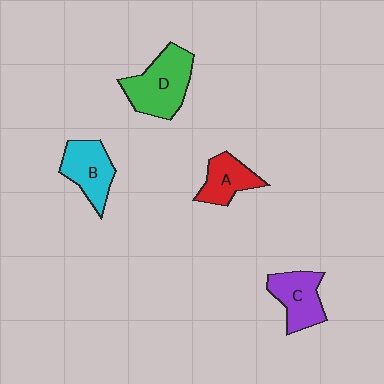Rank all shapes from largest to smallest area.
From largest to smallest: D (green), B (cyan), C (purple), A (red).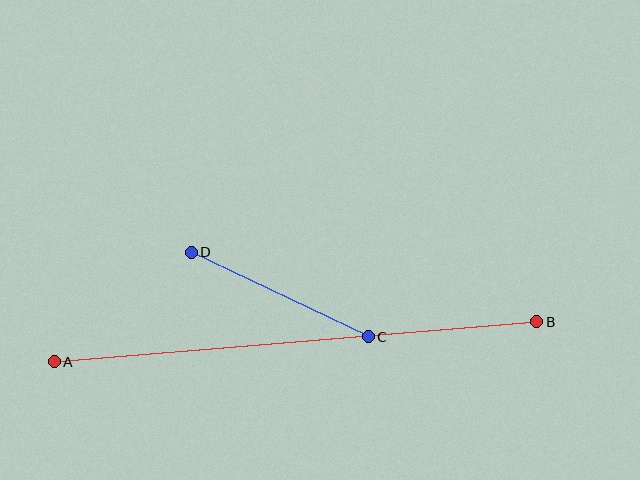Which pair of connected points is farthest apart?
Points A and B are farthest apart.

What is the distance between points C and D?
The distance is approximately 196 pixels.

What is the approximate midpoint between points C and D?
The midpoint is at approximately (280, 294) pixels.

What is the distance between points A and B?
The distance is approximately 484 pixels.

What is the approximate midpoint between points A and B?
The midpoint is at approximately (296, 342) pixels.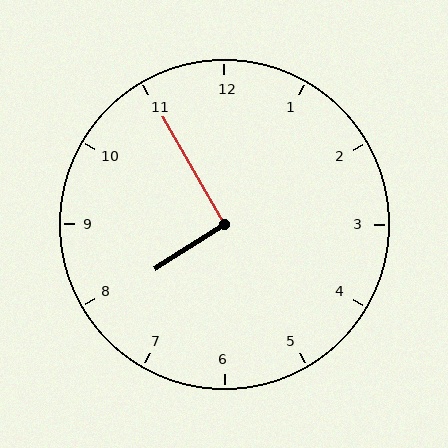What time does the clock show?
7:55.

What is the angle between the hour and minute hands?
Approximately 92 degrees.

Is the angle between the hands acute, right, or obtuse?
It is right.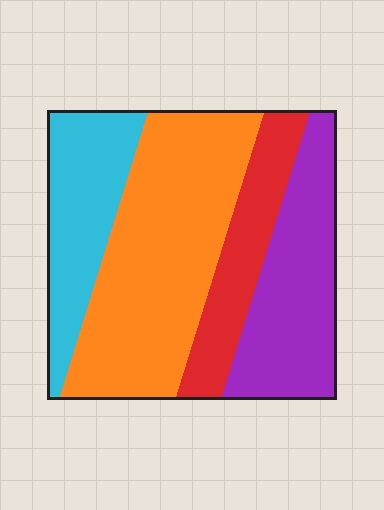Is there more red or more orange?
Orange.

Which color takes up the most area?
Orange, at roughly 40%.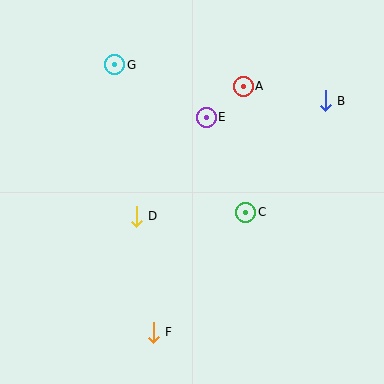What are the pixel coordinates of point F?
Point F is at (153, 332).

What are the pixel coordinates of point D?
Point D is at (136, 216).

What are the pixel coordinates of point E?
Point E is at (206, 117).